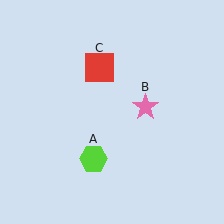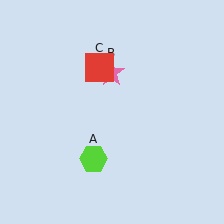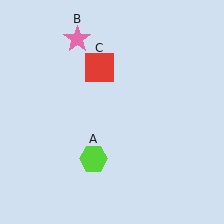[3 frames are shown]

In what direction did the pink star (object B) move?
The pink star (object B) moved up and to the left.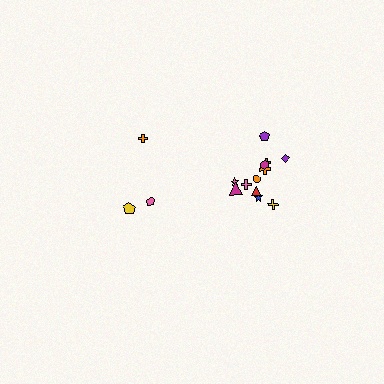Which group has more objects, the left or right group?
The right group.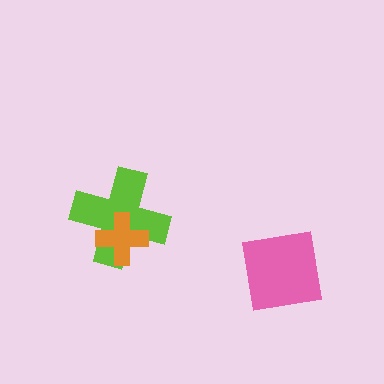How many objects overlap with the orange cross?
1 object overlaps with the orange cross.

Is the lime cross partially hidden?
Yes, it is partially covered by another shape.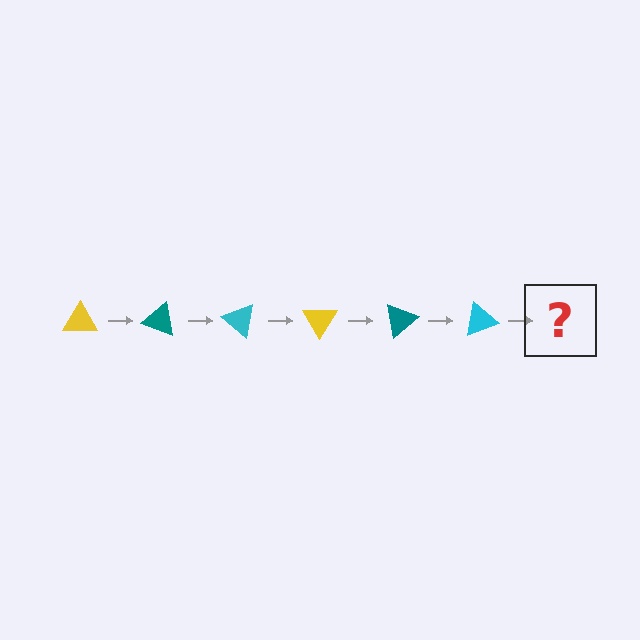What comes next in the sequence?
The next element should be a yellow triangle, rotated 120 degrees from the start.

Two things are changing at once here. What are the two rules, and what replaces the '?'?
The two rules are that it rotates 20 degrees each step and the color cycles through yellow, teal, and cyan. The '?' should be a yellow triangle, rotated 120 degrees from the start.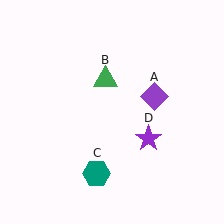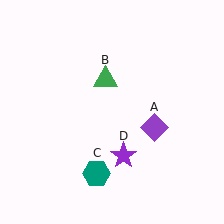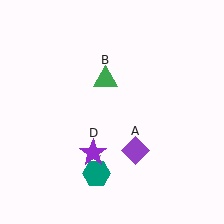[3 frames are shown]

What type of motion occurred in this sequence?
The purple diamond (object A), purple star (object D) rotated clockwise around the center of the scene.